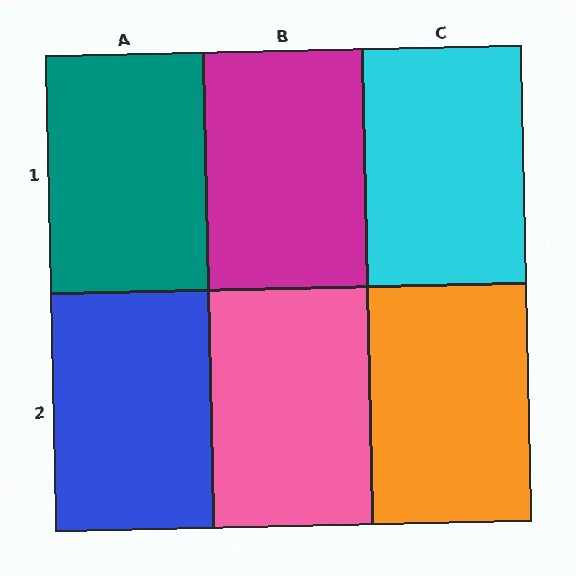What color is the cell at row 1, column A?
Teal.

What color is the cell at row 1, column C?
Cyan.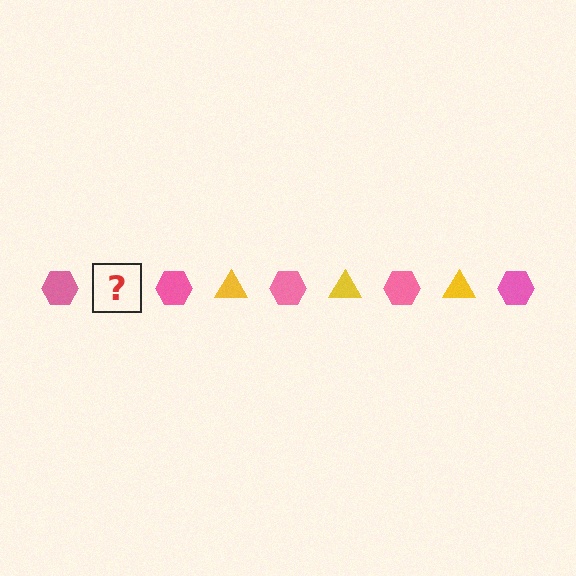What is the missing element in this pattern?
The missing element is a yellow triangle.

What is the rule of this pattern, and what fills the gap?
The rule is that the pattern alternates between pink hexagon and yellow triangle. The gap should be filled with a yellow triangle.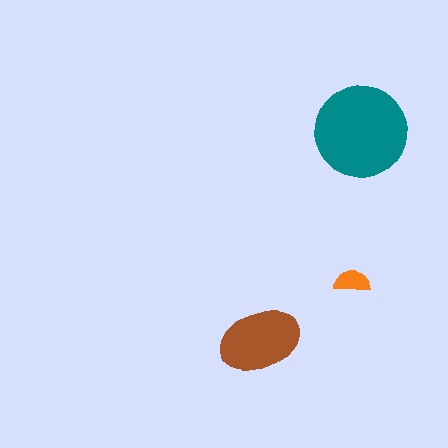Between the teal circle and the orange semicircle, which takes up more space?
The teal circle.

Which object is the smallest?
The orange semicircle.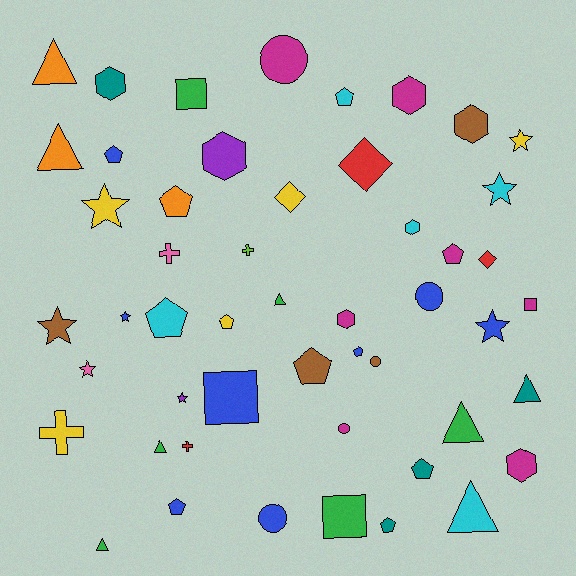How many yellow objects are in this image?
There are 5 yellow objects.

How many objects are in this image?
There are 50 objects.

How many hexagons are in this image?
There are 7 hexagons.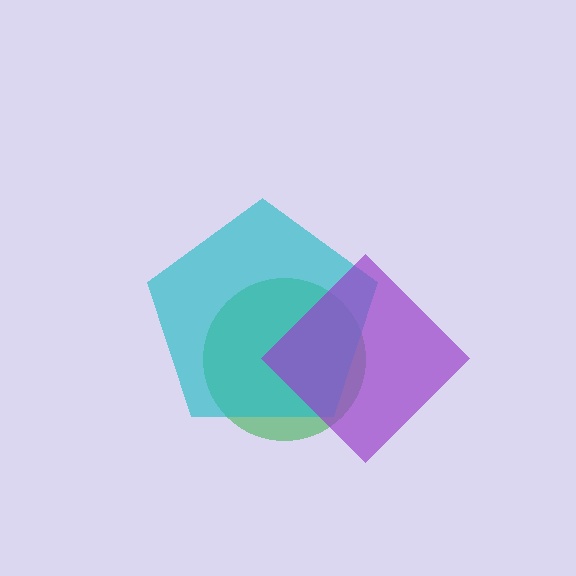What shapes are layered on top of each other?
The layered shapes are: a green circle, a cyan pentagon, a purple diamond.